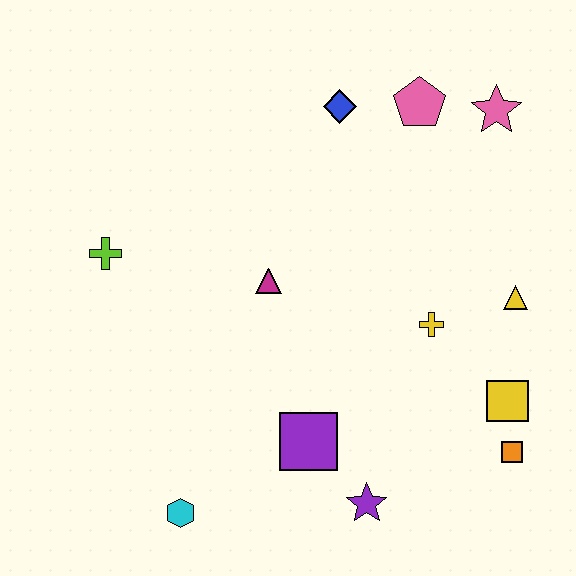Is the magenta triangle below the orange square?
No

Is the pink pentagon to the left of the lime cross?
No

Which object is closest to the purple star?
The purple square is closest to the purple star.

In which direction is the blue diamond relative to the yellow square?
The blue diamond is above the yellow square.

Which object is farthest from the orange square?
The lime cross is farthest from the orange square.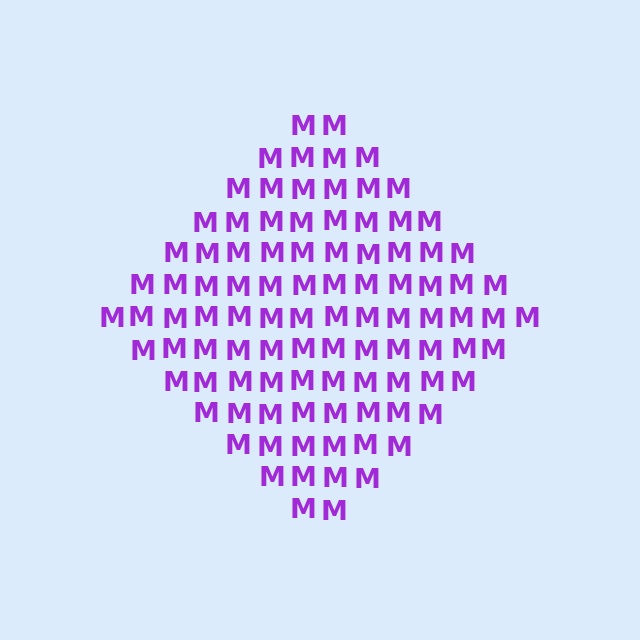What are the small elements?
The small elements are letter M's.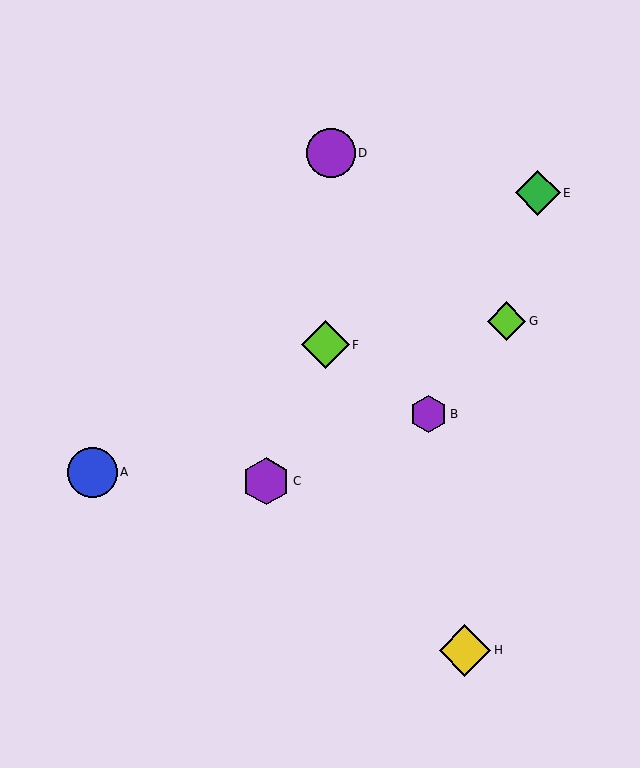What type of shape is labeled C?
Shape C is a purple hexagon.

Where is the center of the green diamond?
The center of the green diamond is at (538, 193).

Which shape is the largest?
The yellow diamond (labeled H) is the largest.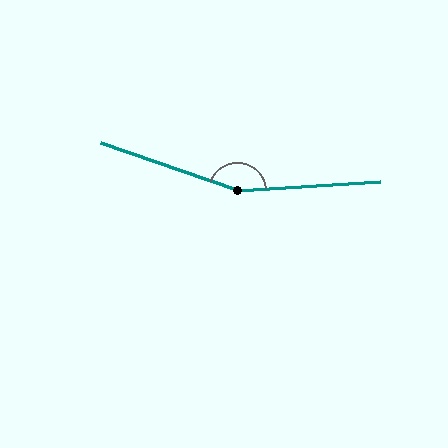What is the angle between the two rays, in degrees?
Approximately 157 degrees.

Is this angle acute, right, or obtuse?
It is obtuse.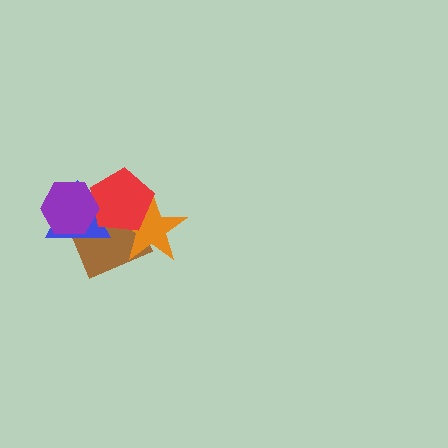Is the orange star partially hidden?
Yes, it is partially covered by another shape.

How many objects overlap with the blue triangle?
3 objects overlap with the blue triangle.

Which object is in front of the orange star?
The red pentagon is in front of the orange star.